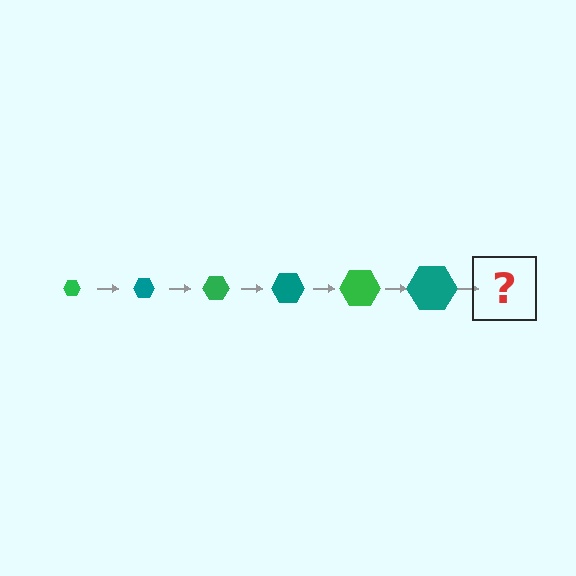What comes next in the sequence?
The next element should be a green hexagon, larger than the previous one.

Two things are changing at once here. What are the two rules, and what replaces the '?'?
The two rules are that the hexagon grows larger each step and the color cycles through green and teal. The '?' should be a green hexagon, larger than the previous one.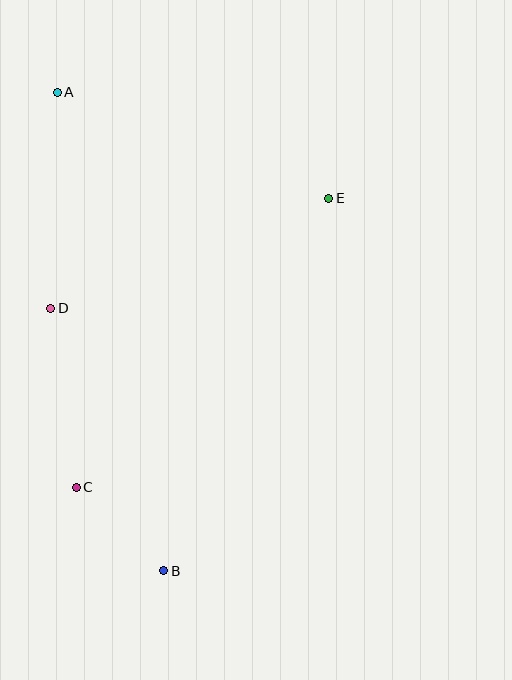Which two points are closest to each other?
Points B and C are closest to each other.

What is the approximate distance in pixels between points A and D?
The distance between A and D is approximately 216 pixels.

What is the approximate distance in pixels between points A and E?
The distance between A and E is approximately 292 pixels.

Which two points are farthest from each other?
Points A and B are farthest from each other.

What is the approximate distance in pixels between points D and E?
The distance between D and E is approximately 299 pixels.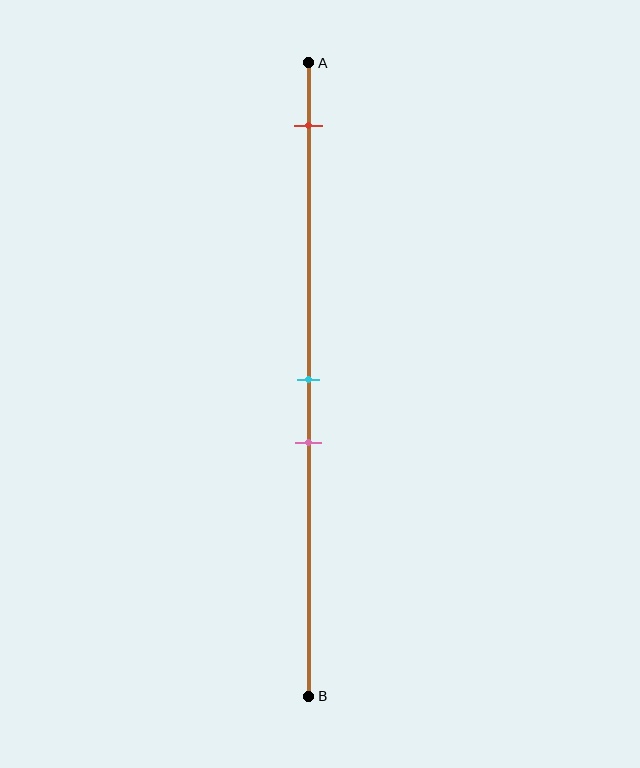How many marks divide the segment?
There are 3 marks dividing the segment.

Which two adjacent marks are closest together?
The cyan and pink marks are the closest adjacent pair.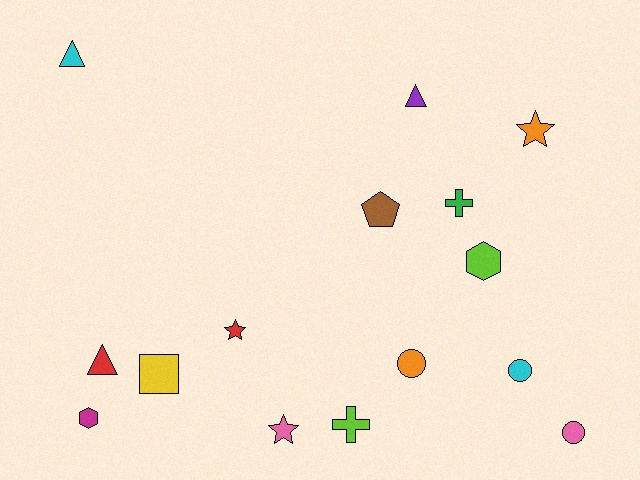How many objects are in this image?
There are 15 objects.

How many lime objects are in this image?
There are 2 lime objects.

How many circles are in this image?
There are 3 circles.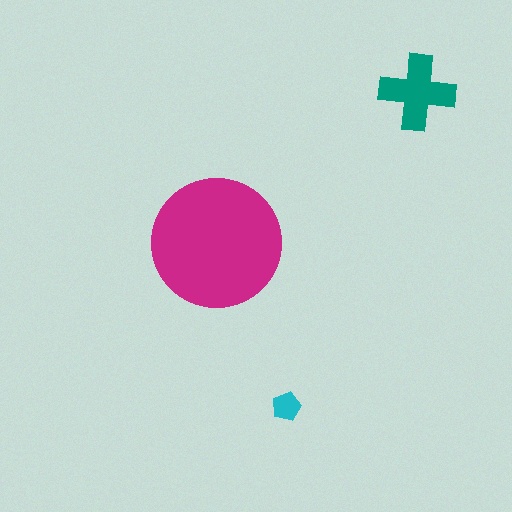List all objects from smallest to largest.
The cyan pentagon, the teal cross, the magenta circle.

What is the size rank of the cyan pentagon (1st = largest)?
3rd.